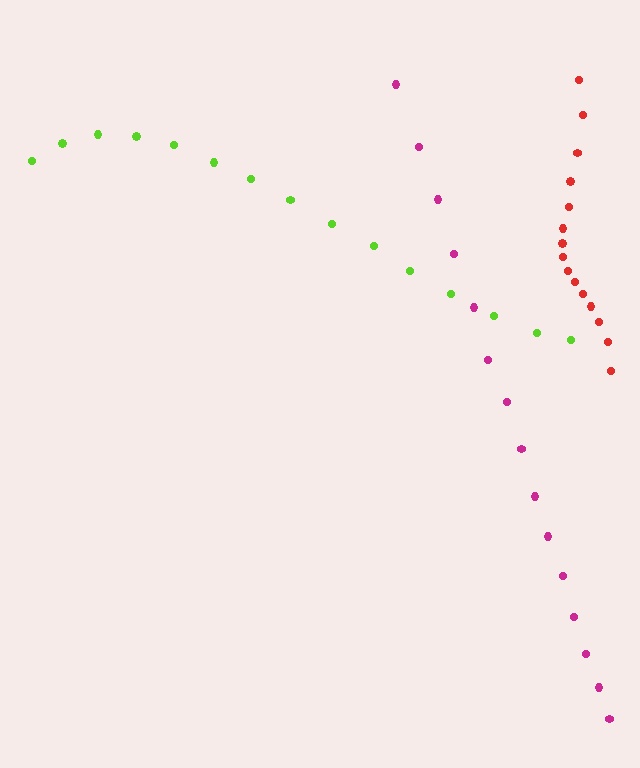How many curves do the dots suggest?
There are 3 distinct paths.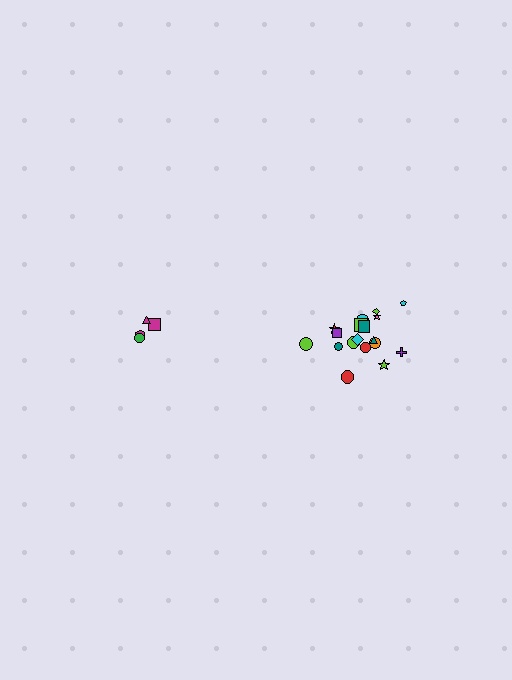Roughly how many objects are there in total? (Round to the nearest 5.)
Roughly 20 objects in total.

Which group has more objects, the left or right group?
The right group.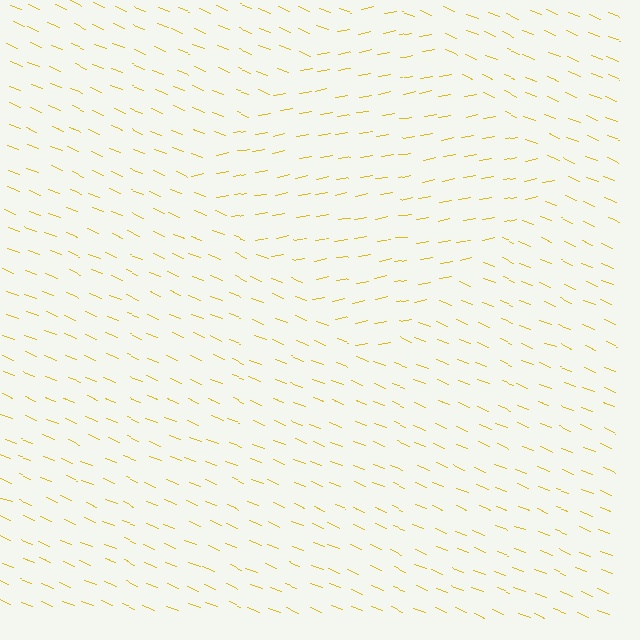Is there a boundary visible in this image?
Yes, there is a texture boundary formed by a change in line orientation.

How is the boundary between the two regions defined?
The boundary is defined purely by a change in line orientation (approximately 32 degrees difference). All lines are the same color and thickness.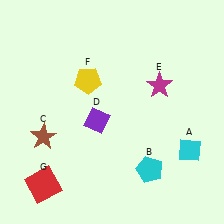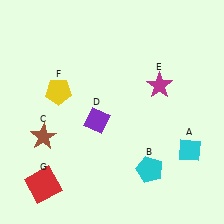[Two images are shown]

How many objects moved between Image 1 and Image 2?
1 object moved between the two images.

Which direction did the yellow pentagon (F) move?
The yellow pentagon (F) moved left.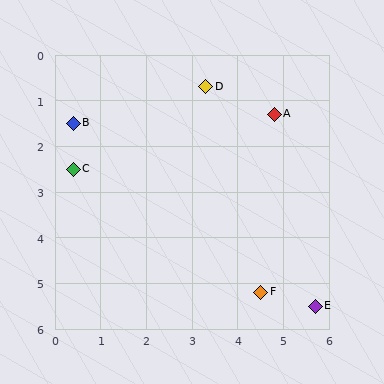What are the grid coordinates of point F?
Point F is at approximately (4.5, 5.2).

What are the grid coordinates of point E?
Point E is at approximately (5.7, 5.5).